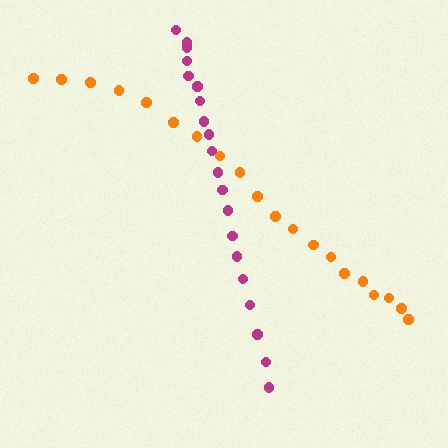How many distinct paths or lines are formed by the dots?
There are 2 distinct paths.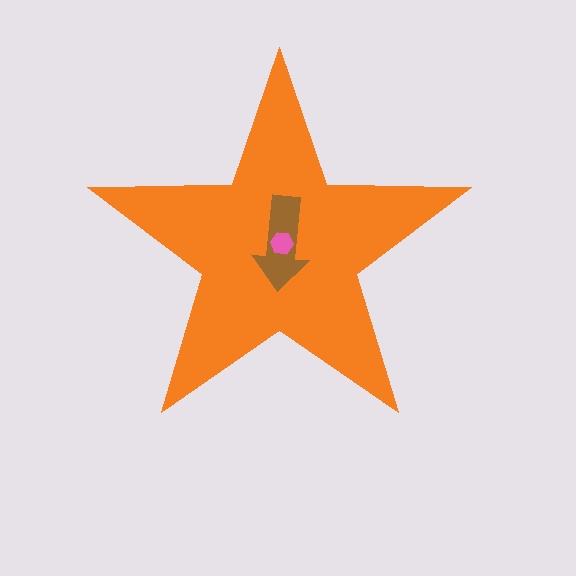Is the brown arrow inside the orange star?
Yes.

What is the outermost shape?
The orange star.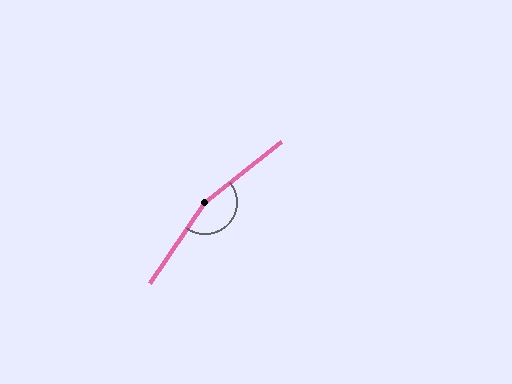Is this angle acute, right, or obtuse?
It is obtuse.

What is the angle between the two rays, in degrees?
Approximately 163 degrees.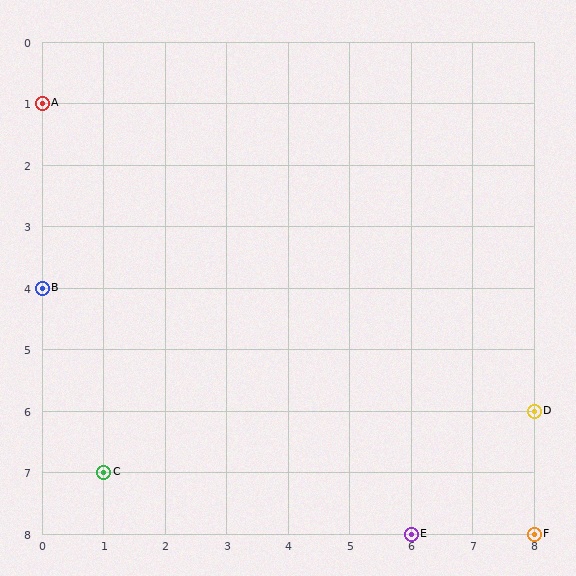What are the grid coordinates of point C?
Point C is at grid coordinates (1, 7).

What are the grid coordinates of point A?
Point A is at grid coordinates (0, 1).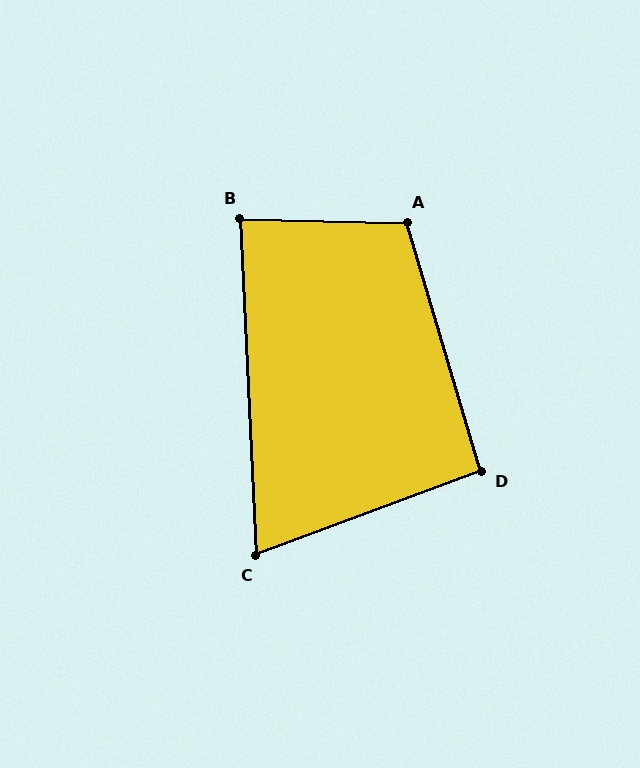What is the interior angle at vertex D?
Approximately 94 degrees (approximately right).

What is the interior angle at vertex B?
Approximately 86 degrees (approximately right).